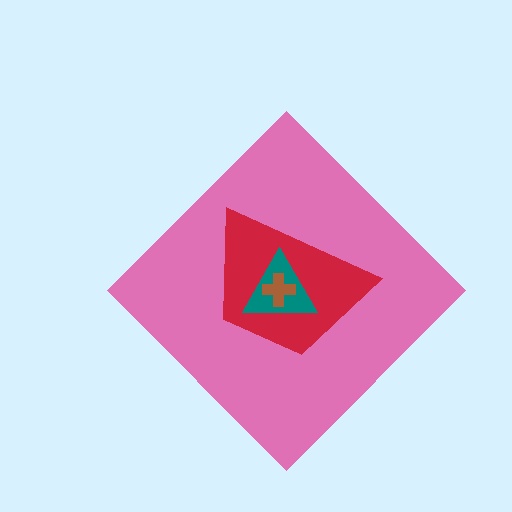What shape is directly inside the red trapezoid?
The teal triangle.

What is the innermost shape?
The brown cross.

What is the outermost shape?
The pink diamond.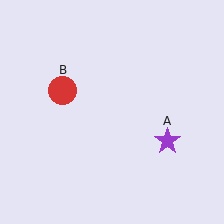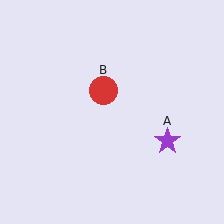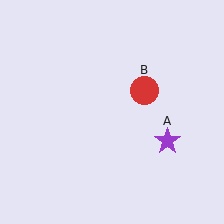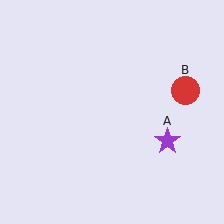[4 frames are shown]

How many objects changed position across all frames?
1 object changed position: red circle (object B).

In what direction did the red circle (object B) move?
The red circle (object B) moved right.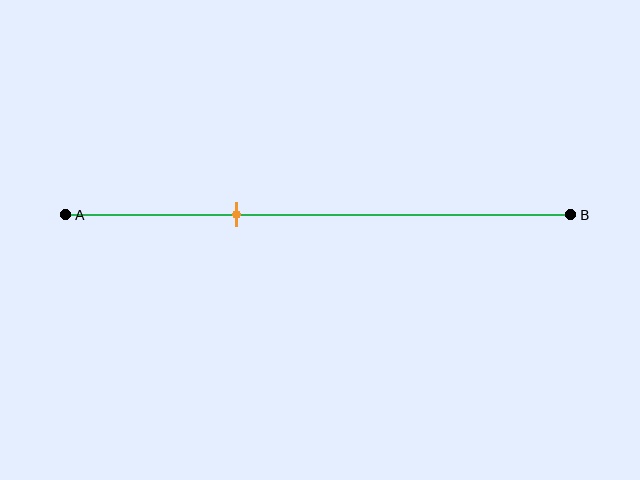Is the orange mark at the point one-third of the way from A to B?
Yes, the mark is approximately at the one-third point.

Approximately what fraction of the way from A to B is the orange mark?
The orange mark is approximately 35% of the way from A to B.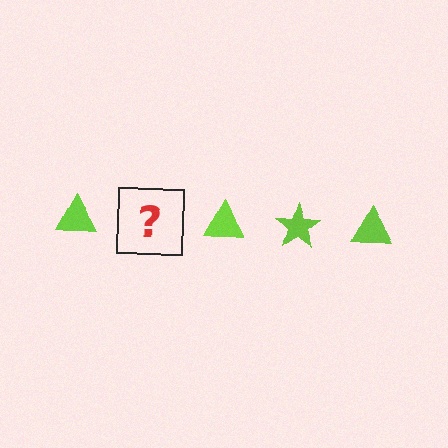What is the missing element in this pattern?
The missing element is a lime star.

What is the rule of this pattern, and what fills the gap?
The rule is that the pattern cycles through triangle, star shapes in lime. The gap should be filled with a lime star.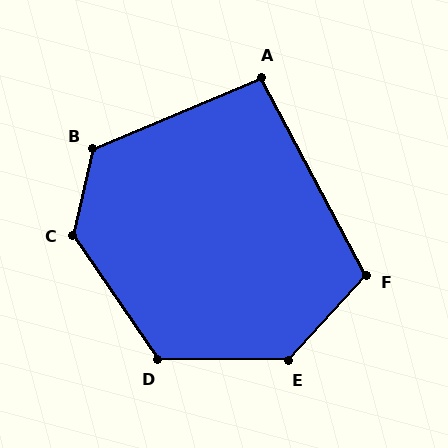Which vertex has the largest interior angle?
C, at approximately 133 degrees.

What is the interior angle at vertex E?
Approximately 132 degrees (obtuse).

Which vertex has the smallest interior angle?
A, at approximately 95 degrees.